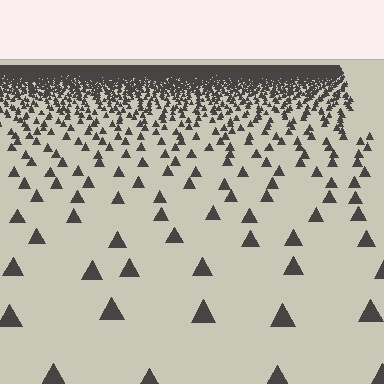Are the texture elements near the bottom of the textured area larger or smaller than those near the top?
Larger. Near the bottom, elements are closer to the viewer and appear at a bigger on-screen size.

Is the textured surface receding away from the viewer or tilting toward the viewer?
The surface is receding away from the viewer. Texture elements get smaller and denser toward the top.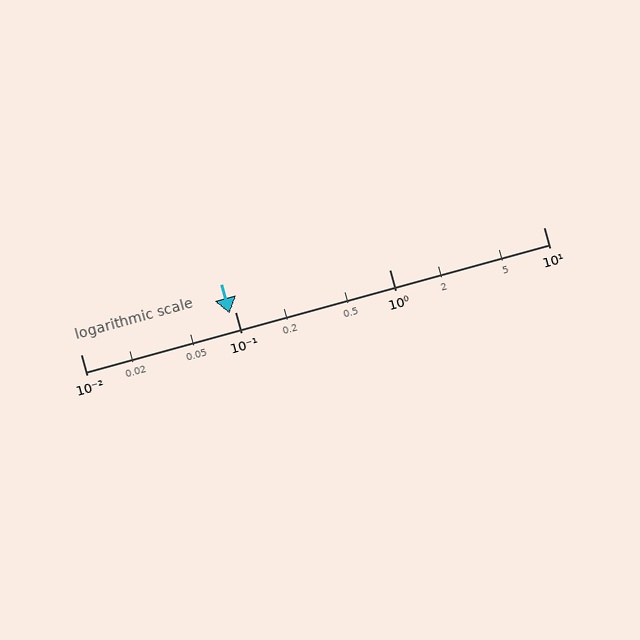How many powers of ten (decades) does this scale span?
The scale spans 3 decades, from 0.01 to 10.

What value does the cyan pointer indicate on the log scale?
The pointer indicates approximately 0.093.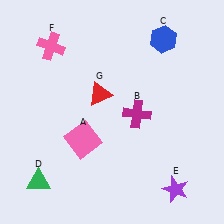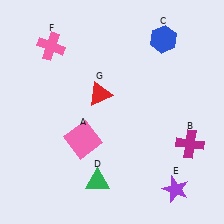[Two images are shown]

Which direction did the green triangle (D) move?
The green triangle (D) moved right.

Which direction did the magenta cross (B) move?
The magenta cross (B) moved right.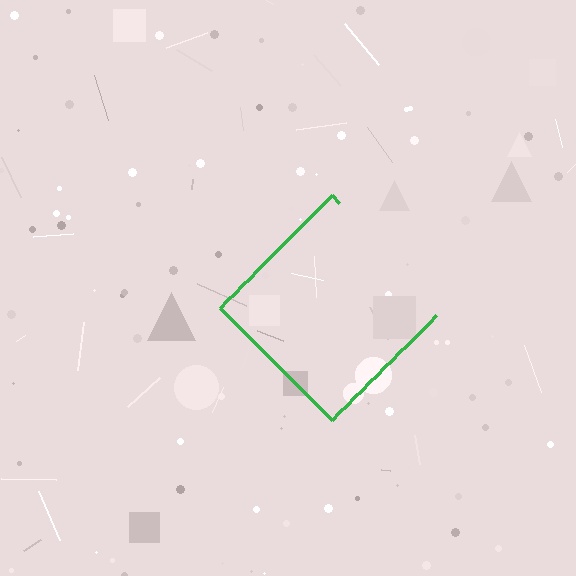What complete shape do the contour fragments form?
The contour fragments form a diamond.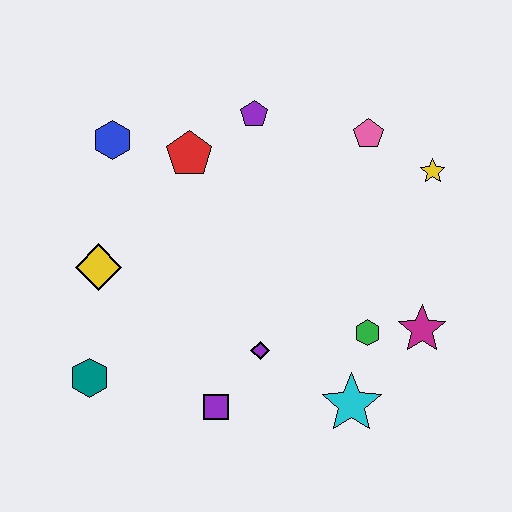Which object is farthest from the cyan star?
The blue hexagon is farthest from the cyan star.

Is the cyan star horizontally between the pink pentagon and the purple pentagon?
Yes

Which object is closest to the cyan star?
The green hexagon is closest to the cyan star.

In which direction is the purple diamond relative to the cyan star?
The purple diamond is to the left of the cyan star.